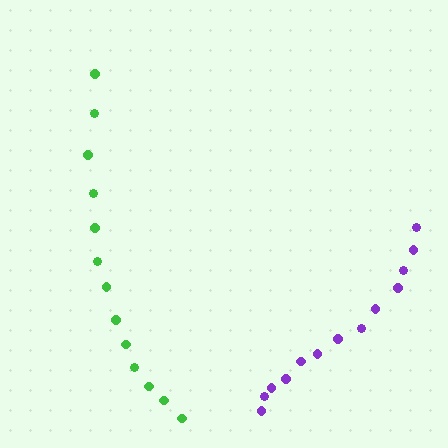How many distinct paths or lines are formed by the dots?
There are 2 distinct paths.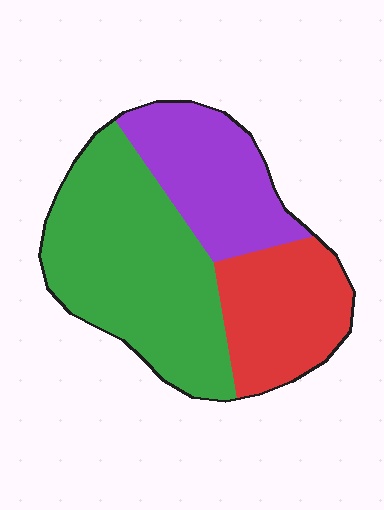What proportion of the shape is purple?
Purple covers about 25% of the shape.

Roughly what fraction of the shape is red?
Red takes up between a sixth and a third of the shape.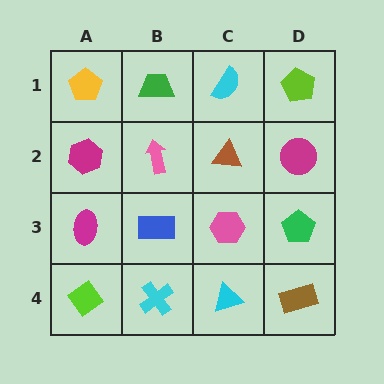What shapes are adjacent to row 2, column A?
A yellow pentagon (row 1, column A), a magenta ellipse (row 3, column A), a pink arrow (row 2, column B).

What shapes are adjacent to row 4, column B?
A blue rectangle (row 3, column B), a lime diamond (row 4, column A), a cyan triangle (row 4, column C).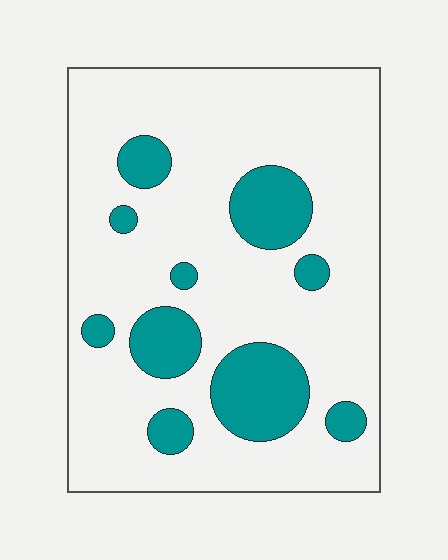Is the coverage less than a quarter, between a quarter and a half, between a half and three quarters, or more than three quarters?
Less than a quarter.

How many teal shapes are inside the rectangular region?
10.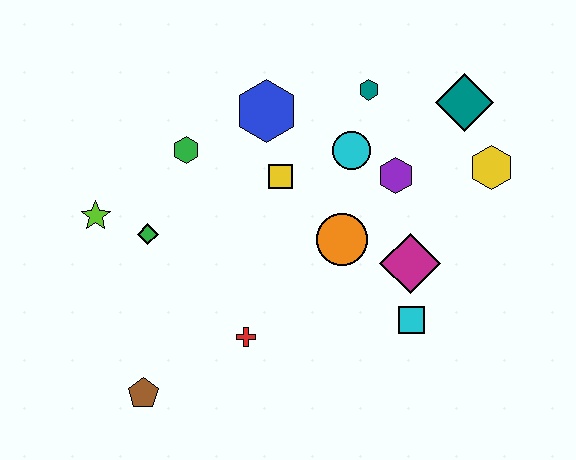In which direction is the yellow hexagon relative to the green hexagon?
The yellow hexagon is to the right of the green hexagon.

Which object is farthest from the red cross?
The teal diamond is farthest from the red cross.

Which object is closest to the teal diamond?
The yellow hexagon is closest to the teal diamond.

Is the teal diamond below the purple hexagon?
No